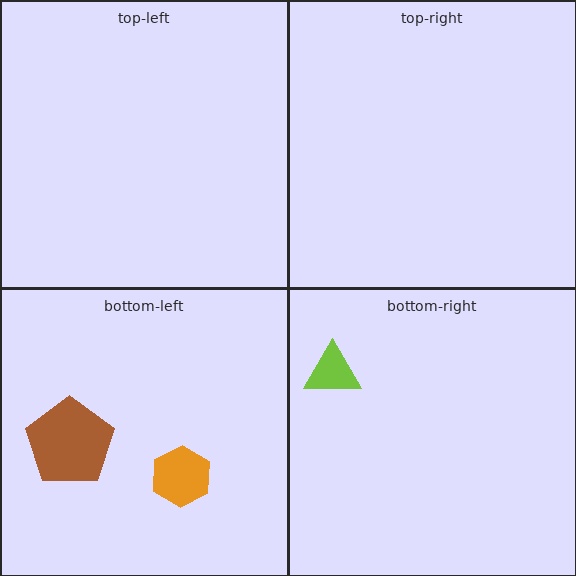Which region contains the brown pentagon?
The bottom-left region.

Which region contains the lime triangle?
The bottom-right region.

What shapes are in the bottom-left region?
The brown pentagon, the orange hexagon.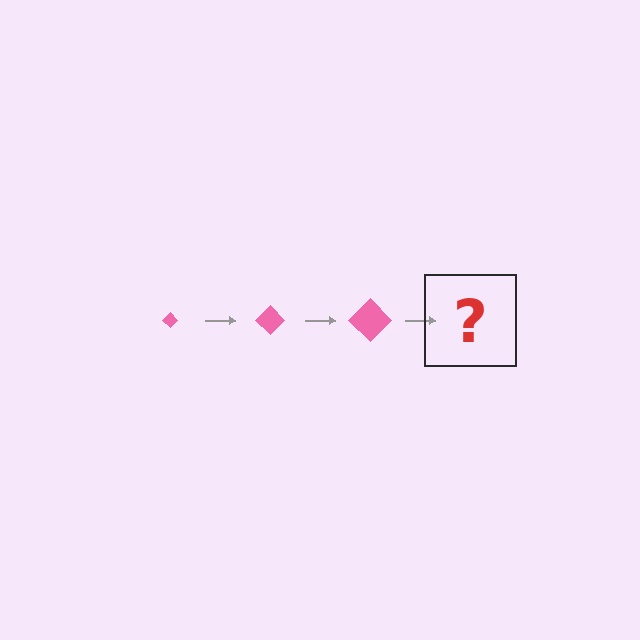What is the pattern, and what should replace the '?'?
The pattern is that the diamond gets progressively larger each step. The '?' should be a pink diamond, larger than the previous one.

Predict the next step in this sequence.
The next step is a pink diamond, larger than the previous one.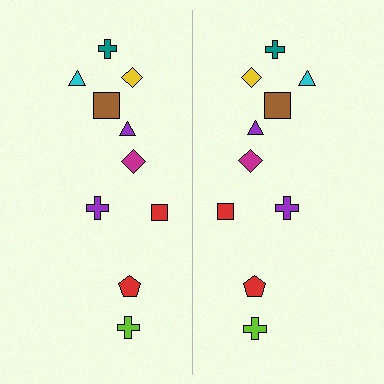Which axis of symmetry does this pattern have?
The pattern has a vertical axis of symmetry running through the center of the image.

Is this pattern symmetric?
Yes, this pattern has bilateral (reflection) symmetry.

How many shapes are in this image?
There are 20 shapes in this image.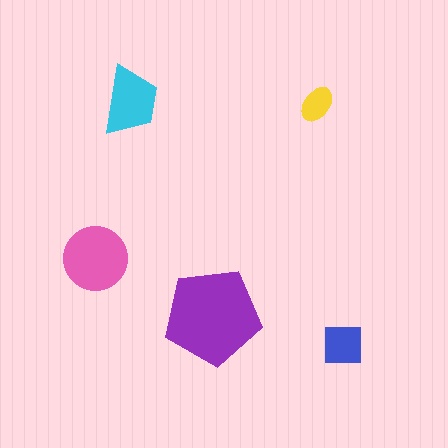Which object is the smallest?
The yellow ellipse.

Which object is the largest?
The purple pentagon.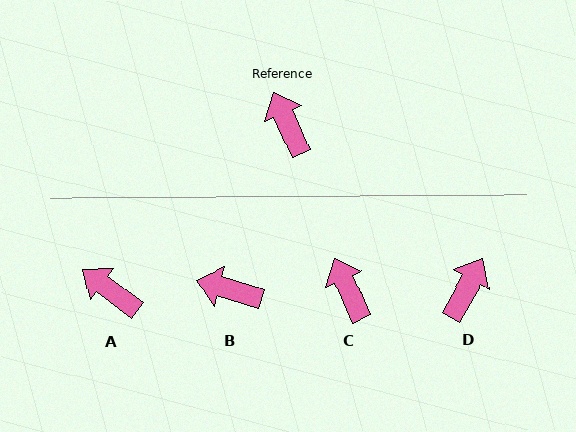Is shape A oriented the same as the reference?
No, it is off by about 29 degrees.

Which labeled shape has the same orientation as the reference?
C.